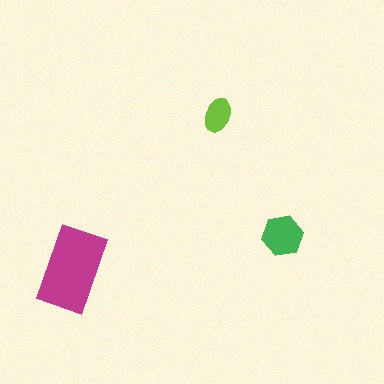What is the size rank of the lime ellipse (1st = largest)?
3rd.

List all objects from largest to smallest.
The magenta rectangle, the green hexagon, the lime ellipse.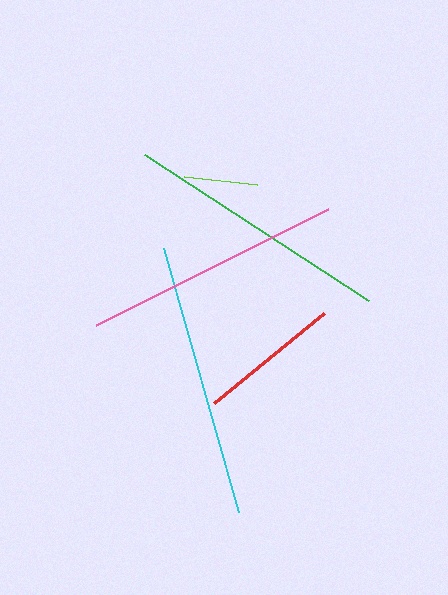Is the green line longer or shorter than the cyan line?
The cyan line is longer than the green line.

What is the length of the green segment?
The green segment is approximately 267 pixels long.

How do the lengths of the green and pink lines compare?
The green and pink lines are approximately the same length.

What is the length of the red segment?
The red segment is approximately 142 pixels long.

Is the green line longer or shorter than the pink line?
The green line is longer than the pink line.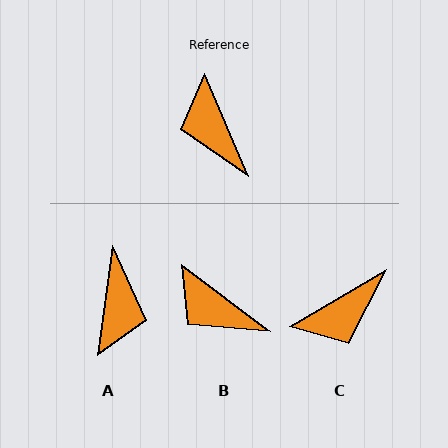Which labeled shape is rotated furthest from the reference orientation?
A, about 149 degrees away.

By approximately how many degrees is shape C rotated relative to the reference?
Approximately 97 degrees counter-clockwise.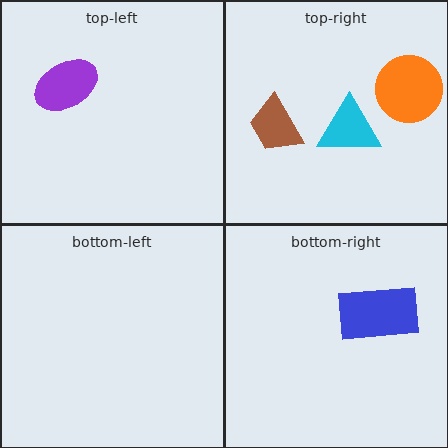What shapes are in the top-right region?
The orange circle, the cyan triangle, the brown trapezoid.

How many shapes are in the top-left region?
1.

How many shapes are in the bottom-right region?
1.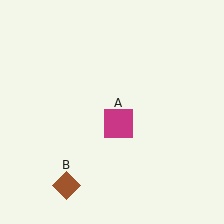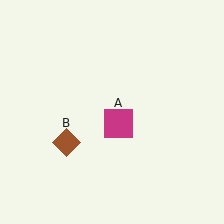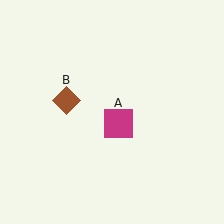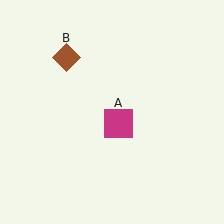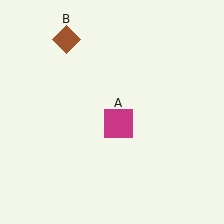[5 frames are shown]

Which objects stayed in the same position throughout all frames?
Magenta square (object A) remained stationary.